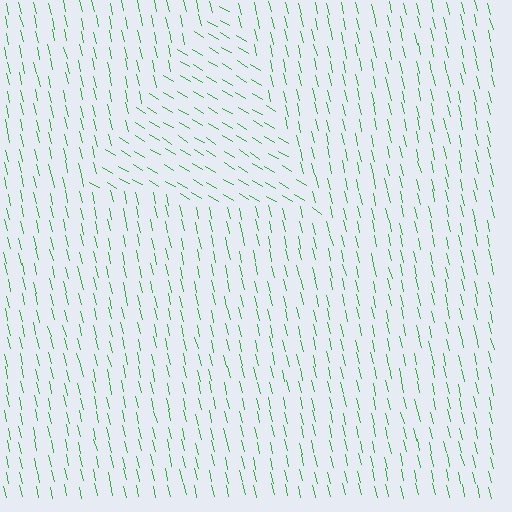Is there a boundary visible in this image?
Yes, there is a texture boundary formed by a change in line orientation.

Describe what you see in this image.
The image is filled with small green line segments. A triangle region in the image has lines oriented differently from the surrounding lines, creating a visible texture boundary.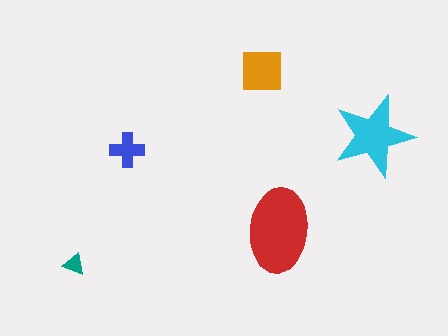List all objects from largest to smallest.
The red ellipse, the cyan star, the orange square, the blue cross, the teal triangle.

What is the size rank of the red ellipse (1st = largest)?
1st.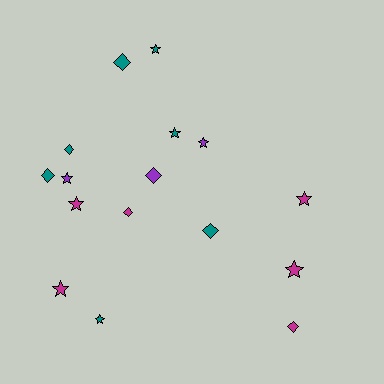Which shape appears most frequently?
Star, with 9 objects.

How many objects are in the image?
There are 16 objects.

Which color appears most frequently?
Teal, with 7 objects.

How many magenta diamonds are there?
There are 2 magenta diamonds.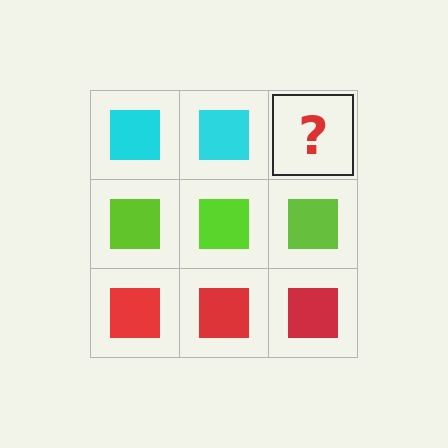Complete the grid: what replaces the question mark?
The question mark should be replaced with a cyan square.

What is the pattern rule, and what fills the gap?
The rule is that each row has a consistent color. The gap should be filled with a cyan square.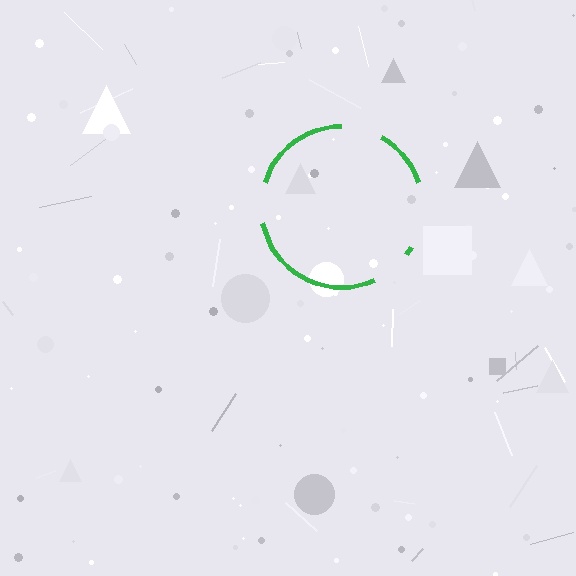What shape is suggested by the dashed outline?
The dashed outline suggests a circle.